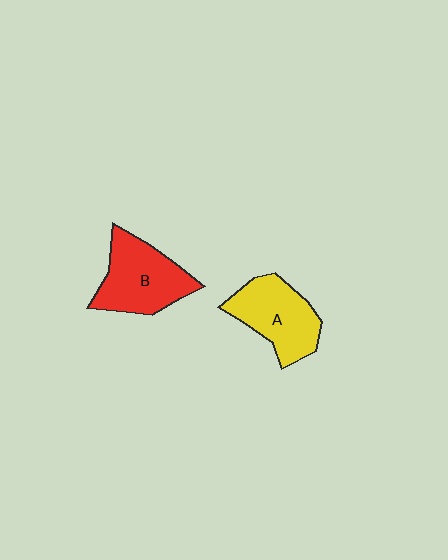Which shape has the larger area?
Shape B (red).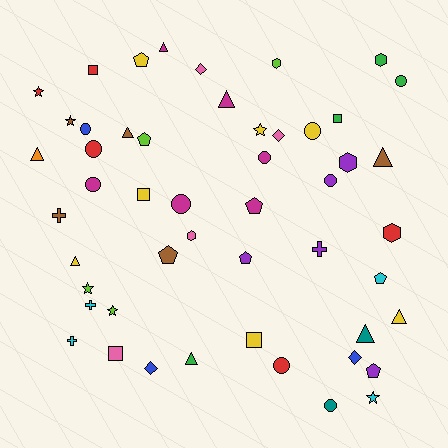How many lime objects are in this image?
There are 4 lime objects.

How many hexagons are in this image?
There are 5 hexagons.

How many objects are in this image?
There are 50 objects.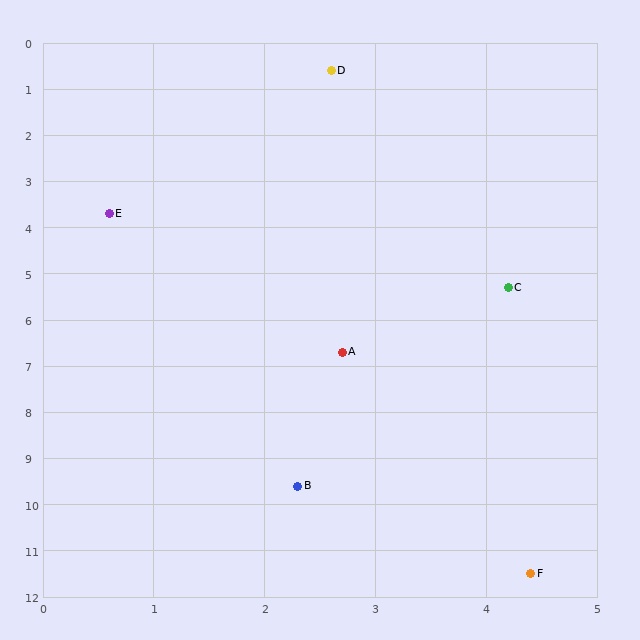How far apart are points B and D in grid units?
Points B and D are about 9.0 grid units apart.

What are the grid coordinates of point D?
Point D is at approximately (2.6, 0.6).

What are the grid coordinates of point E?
Point E is at approximately (0.6, 3.7).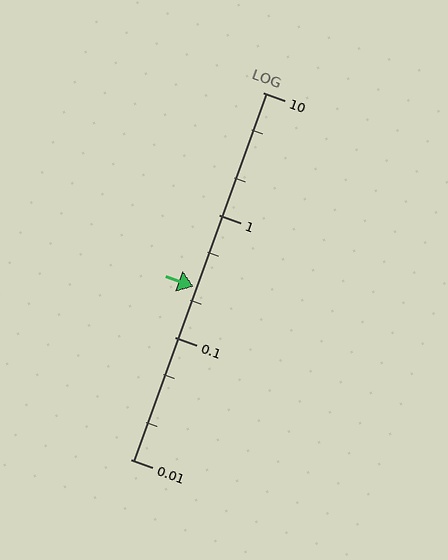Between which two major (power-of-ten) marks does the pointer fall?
The pointer is between 0.1 and 1.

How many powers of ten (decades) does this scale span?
The scale spans 3 decades, from 0.01 to 10.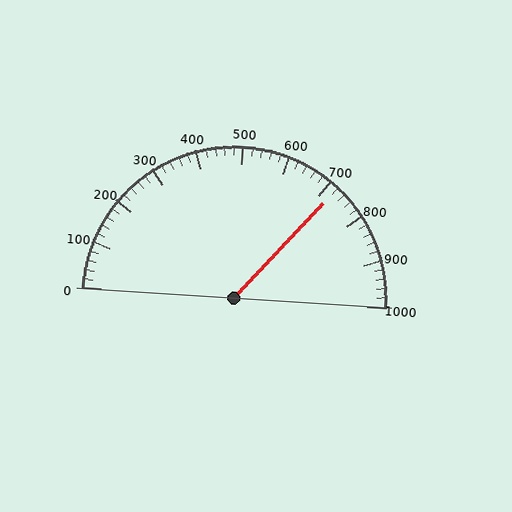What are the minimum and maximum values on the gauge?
The gauge ranges from 0 to 1000.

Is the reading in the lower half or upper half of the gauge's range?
The reading is in the upper half of the range (0 to 1000).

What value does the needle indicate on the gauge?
The needle indicates approximately 720.